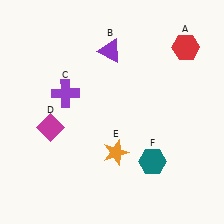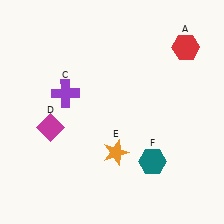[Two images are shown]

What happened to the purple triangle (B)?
The purple triangle (B) was removed in Image 2. It was in the top-left area of Image 1.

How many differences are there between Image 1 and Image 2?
There is 1 difference between the two images.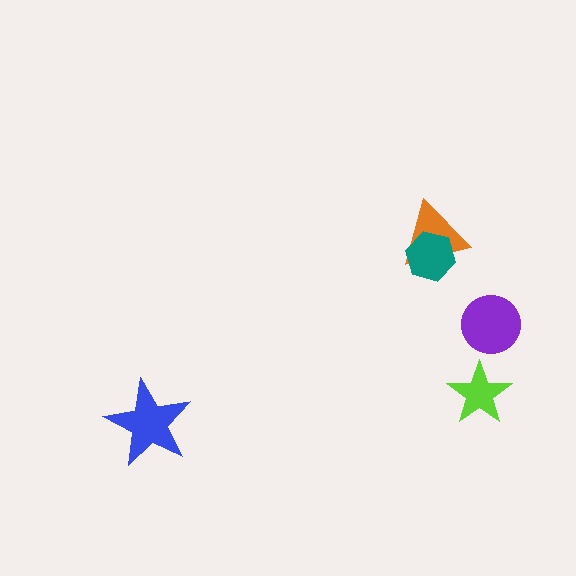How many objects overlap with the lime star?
0 objects overlap with the lime star.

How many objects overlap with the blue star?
0 objects overlap with the blue star.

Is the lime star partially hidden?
No, no other shape covers it.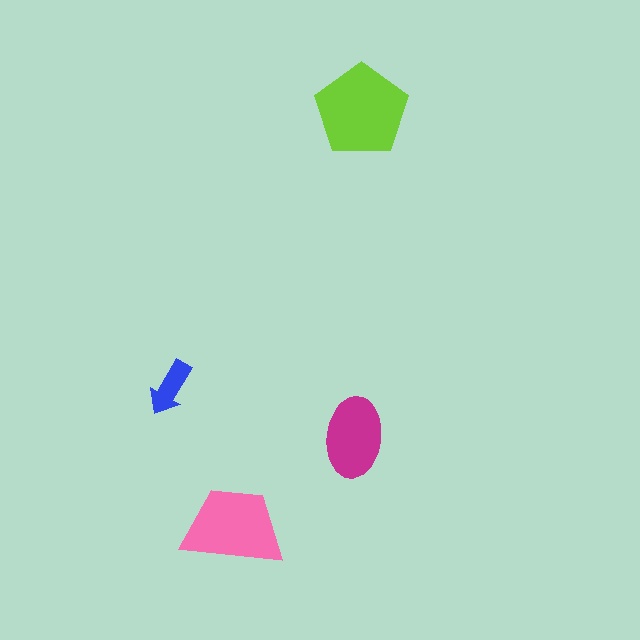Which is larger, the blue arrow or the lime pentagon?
The lime pentagon.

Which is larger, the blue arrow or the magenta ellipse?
The magenta ellipse.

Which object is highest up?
The lime pentagon is topmost.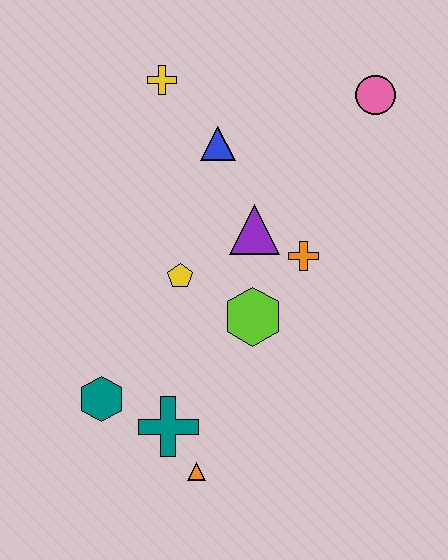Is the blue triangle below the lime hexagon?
No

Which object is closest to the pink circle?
The blue triangle is closest to the pink circle.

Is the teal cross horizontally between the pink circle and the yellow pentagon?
No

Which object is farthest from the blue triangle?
The orange triangle is farthest from the blue triangle.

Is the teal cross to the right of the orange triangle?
No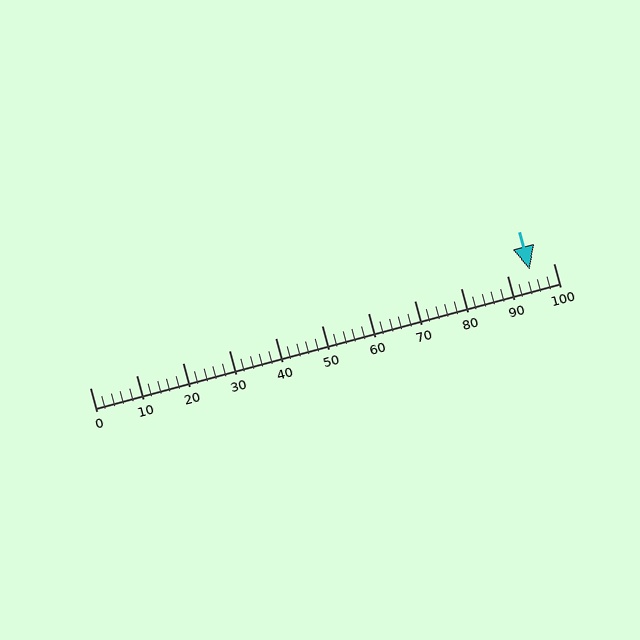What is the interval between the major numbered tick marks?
The major tick marks are spaced 10 units apart.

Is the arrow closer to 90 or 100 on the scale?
The arrow is closer to 90.